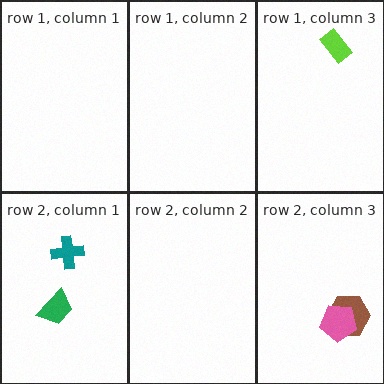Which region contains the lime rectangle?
The row 1, column 3 region.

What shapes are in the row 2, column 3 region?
The brown hexagon, the pink pentagon.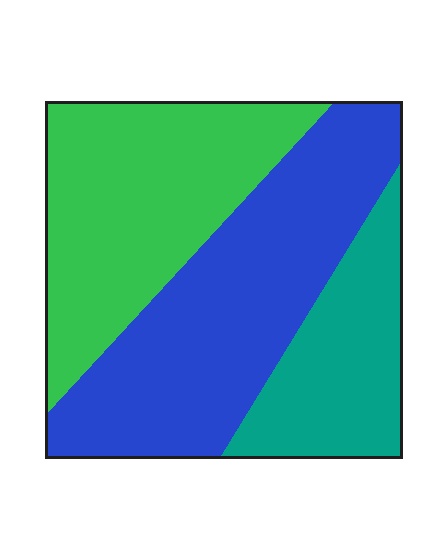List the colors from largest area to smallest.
From largest to smallest: blue, green, teal.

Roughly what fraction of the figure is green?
Green covers roughly 35% of the figure.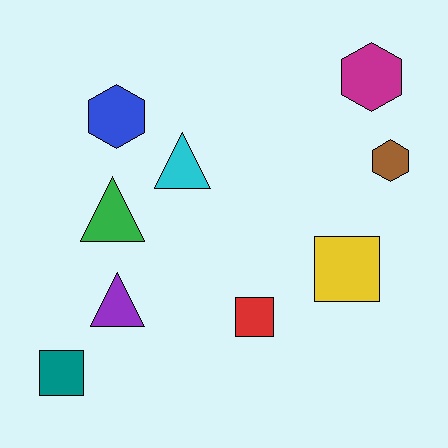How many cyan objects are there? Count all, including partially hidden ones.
There is 1 cyan object.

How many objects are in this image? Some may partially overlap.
There are 9 objects.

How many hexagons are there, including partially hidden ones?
There are 3 hexagons.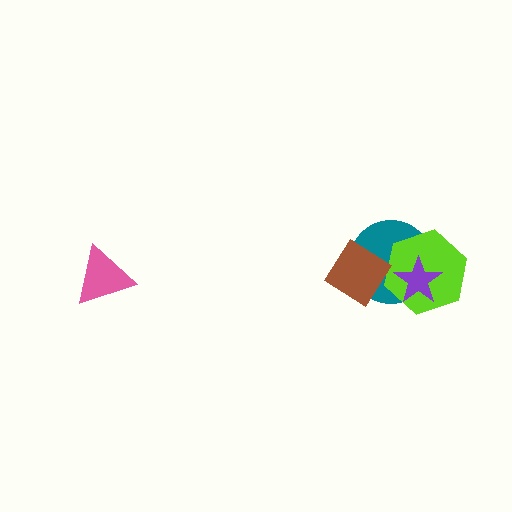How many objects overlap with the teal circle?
3 objects overlap with the teal circle.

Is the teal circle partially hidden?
Yes, it is partially covered by another shape.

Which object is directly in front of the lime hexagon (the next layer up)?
The brown diamond is directly in front of the lime hexagon.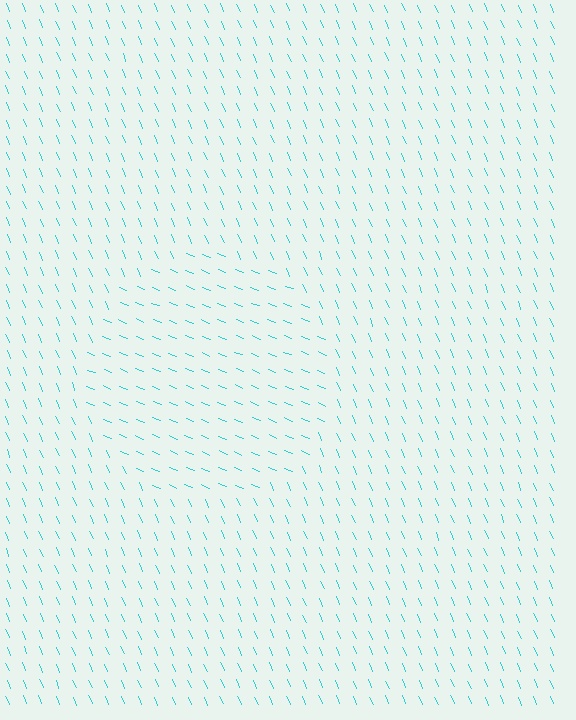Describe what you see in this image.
The image is filled with small cyan line segments. A circle region in the image has lines oriented differently from the surrounding lines, creating a visible texture boundary.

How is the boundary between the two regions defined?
The boundary is defined purely by a change in line orientation (approximately 45 degrees difference). All lines are the same color and thickness.